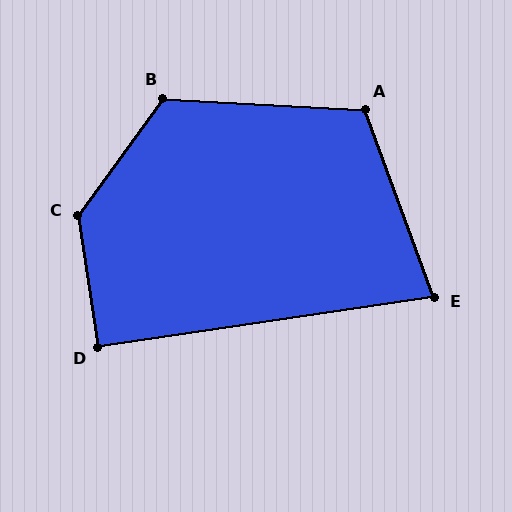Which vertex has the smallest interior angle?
E, at approximately 78 degrees.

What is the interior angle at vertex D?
Approximately 90 degrees (approximately right).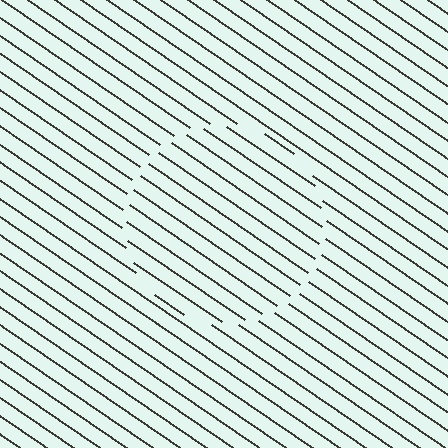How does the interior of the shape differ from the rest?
The interior of the shape contains the same grating, shifted by half a period — the contour is defined by the phase discontinuity where line-ends from the inner and outer gratings abut.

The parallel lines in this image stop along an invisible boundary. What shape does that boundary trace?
An illusory circle. The interior of the shape contains the same grating, shifted by half a period — the contour is defined by the phase discontinuity where line-ends from the inner and outer gratings abut.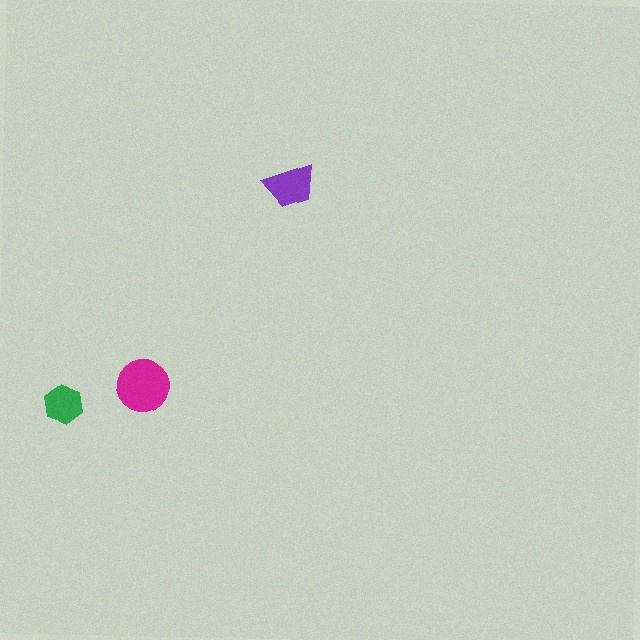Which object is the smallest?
The green hexagon.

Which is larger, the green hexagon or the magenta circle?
The magenta circle.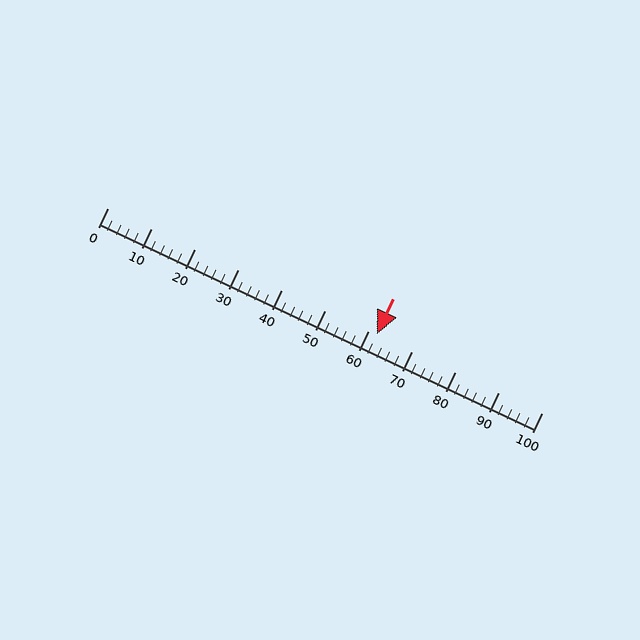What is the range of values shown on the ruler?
The ruler shows values from 0 to 100.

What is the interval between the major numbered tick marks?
The major tick marks are spaced 10 units apart.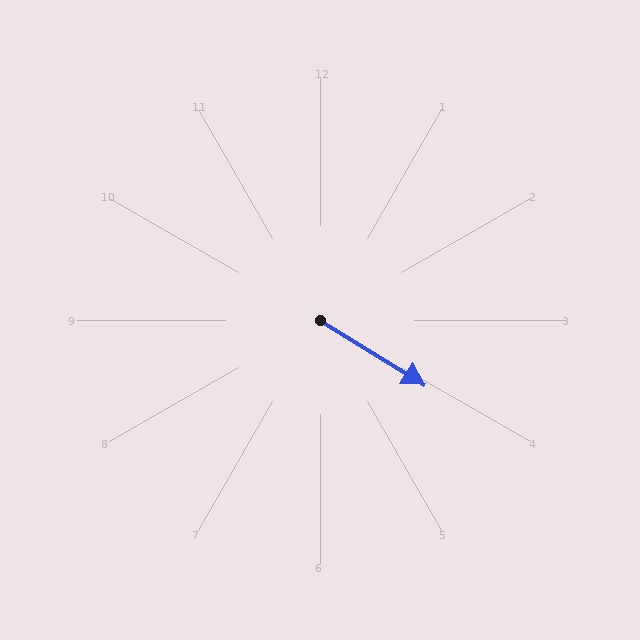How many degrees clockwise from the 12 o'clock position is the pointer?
Approximately 122 degrees.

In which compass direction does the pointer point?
Southeast.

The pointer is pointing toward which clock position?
Roughly 4 o'clock.